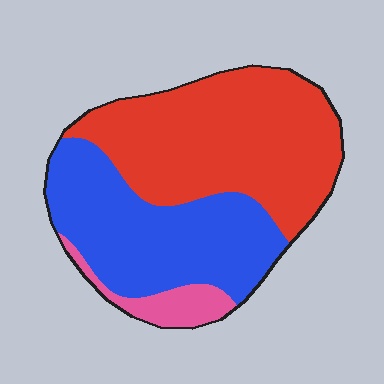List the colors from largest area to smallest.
From largest to smallest: red, blue, pink.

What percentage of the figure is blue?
Blue takes up between a third and a half of the figure.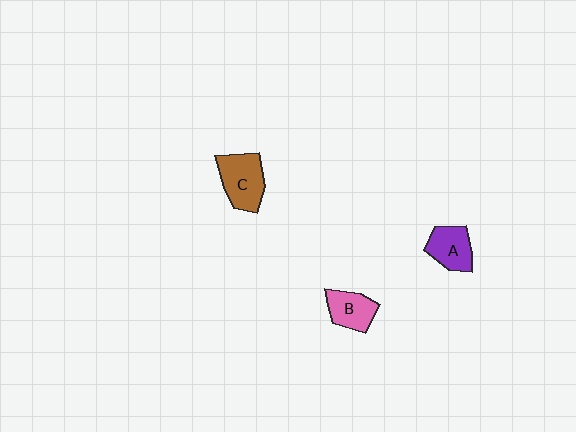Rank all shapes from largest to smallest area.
From largest to smallest: C (brown), A (purple), B (pink).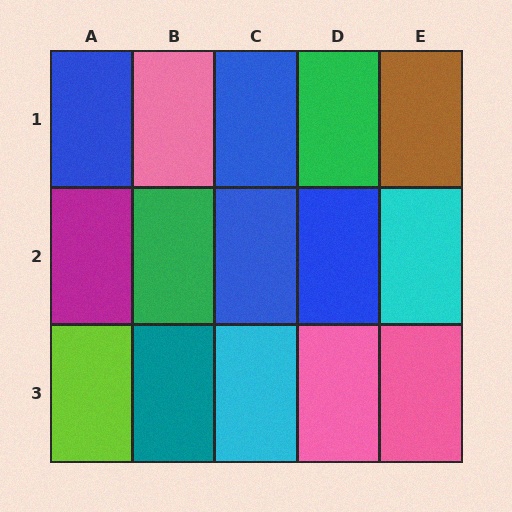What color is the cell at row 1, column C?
Blue.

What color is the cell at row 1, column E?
Brown.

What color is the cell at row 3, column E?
Pink.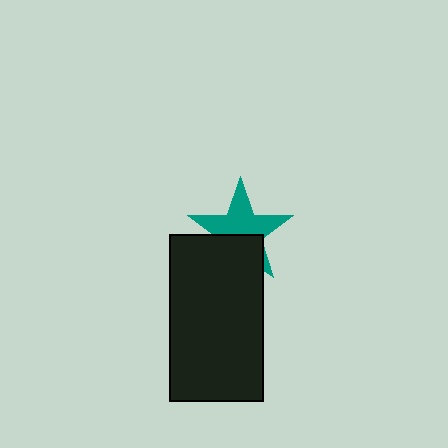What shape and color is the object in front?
The object in front is a black rectangle.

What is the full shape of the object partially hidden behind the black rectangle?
The partially hidden object is a teal star.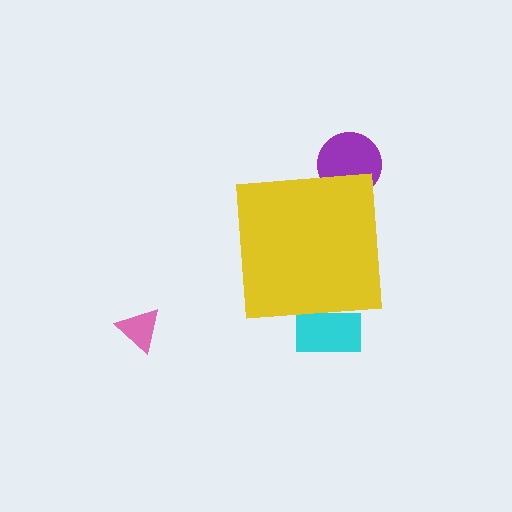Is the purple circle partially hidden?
Yes, the purple circle is partially hidden behind the yellow square.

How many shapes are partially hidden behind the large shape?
2 shapes are partially hidden.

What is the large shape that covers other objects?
A yellow square.